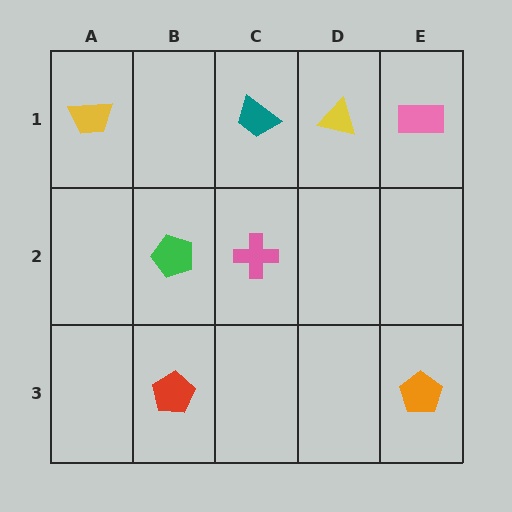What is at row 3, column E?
An orange pentagon.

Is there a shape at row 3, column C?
No, that cell is empty.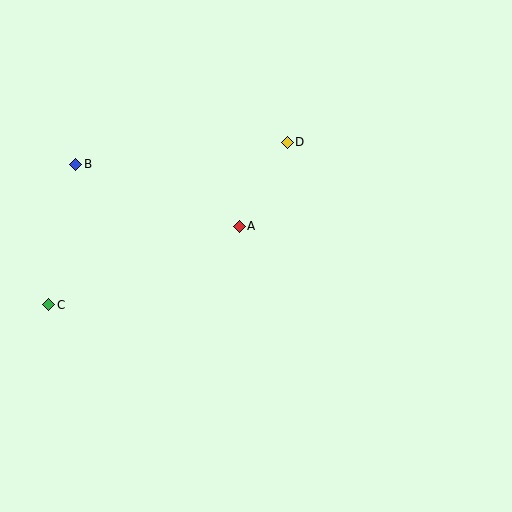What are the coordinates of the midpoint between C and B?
The midpoint between C and B is at (62, 235).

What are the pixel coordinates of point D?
Point D is at (287, 142).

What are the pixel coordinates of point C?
Point C is at (49, 305).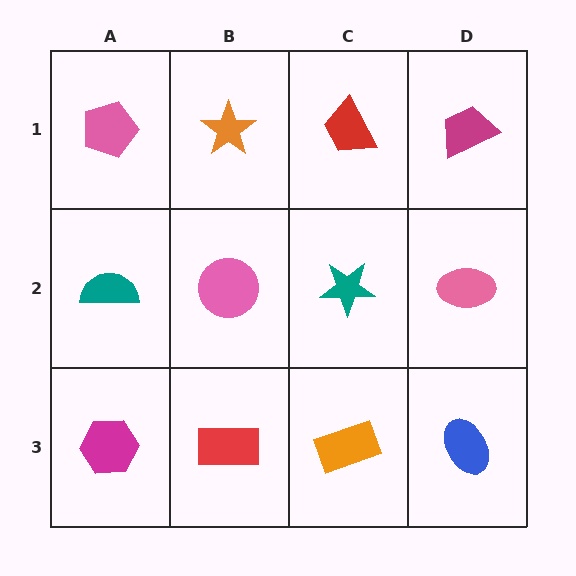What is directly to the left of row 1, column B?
A pink pentagon.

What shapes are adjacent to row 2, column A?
A pink pentagon (row 1, column A), a magenta hexagon (row 3, column A), a pink circle (row 2, column B).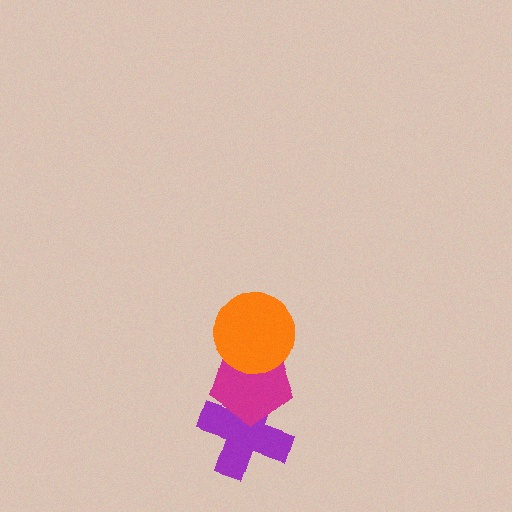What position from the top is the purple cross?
The purple cross is 3rd from the top.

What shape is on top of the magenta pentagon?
The orange circle is on top of the magenta pentagon.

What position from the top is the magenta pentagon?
The magenta pentagon is 2nd from the top.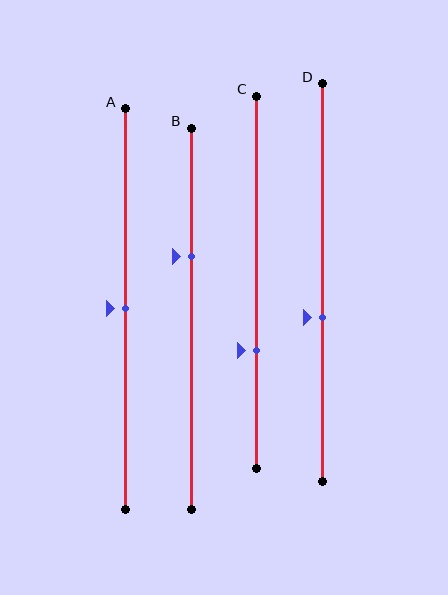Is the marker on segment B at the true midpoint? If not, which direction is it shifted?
No, the marker on segment B is shifted upward by about 16% of the segment length.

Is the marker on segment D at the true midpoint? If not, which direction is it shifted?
No, the marker on segment D is shifted downward by about 9% of the segment length.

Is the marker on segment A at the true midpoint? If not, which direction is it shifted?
Yes, the marker on segment A is at the true midpoint.